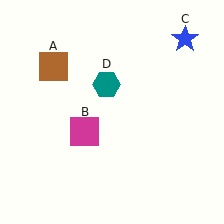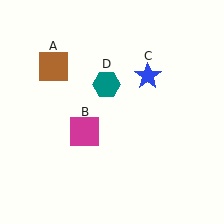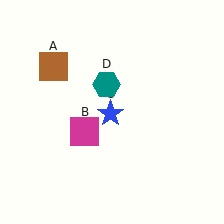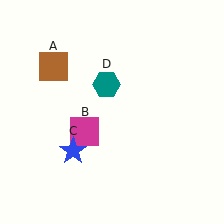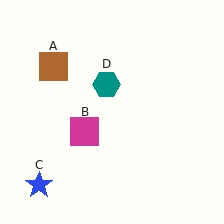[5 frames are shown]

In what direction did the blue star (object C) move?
The blue star (object C) moved down and to the left.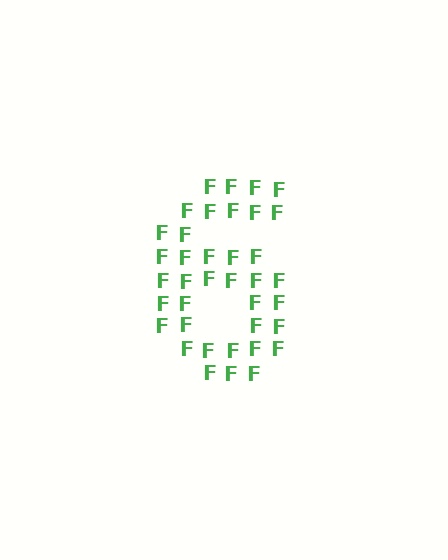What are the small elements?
The small elements are letter F's.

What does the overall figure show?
The overall figure shows the digit 6.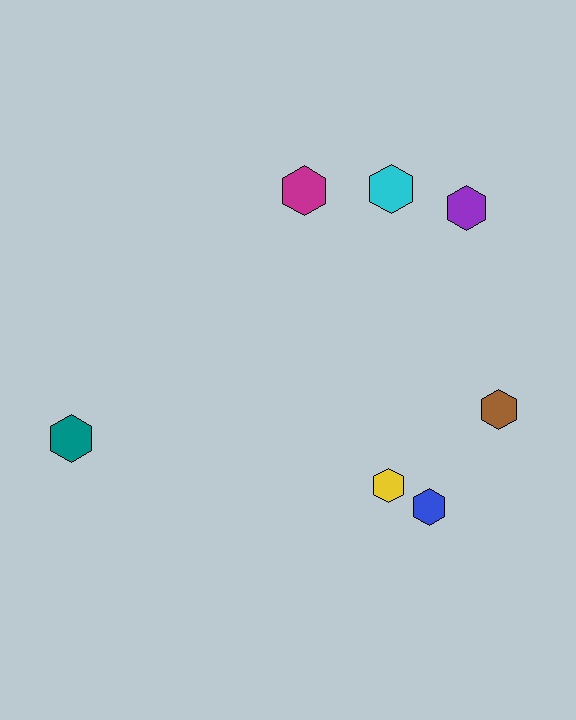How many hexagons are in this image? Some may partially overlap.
There are 7 hexagons.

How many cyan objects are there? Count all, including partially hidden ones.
There is 1 cyan object.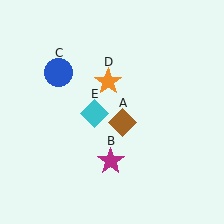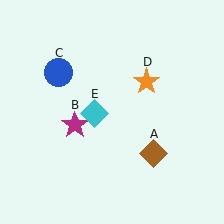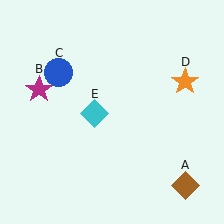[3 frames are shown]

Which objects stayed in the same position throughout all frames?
Blue circle (object C) and cyan diamond (object E) remained stationary.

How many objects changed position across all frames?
3 objects changed position: brown diamond (object A), magenta star (object B), orange star (object D).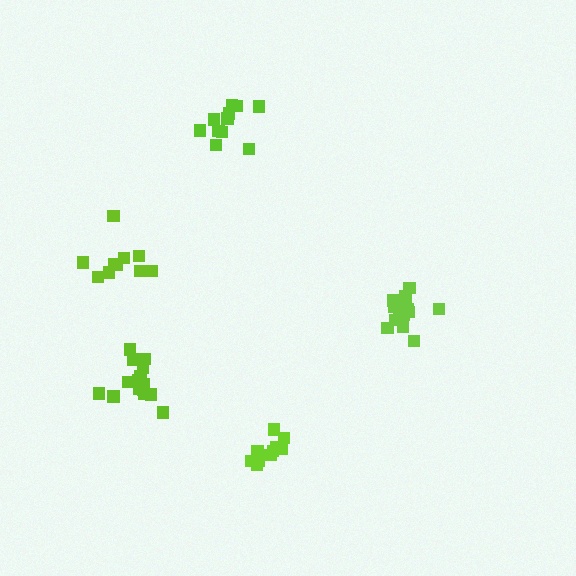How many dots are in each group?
Group 1: 15 dots, Group 2: 10 dots, Group 3: 10 dots, Group 4: 16 dots, Group 5: 11 dots (62 total).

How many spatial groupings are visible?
There are 5 spatial groupings.